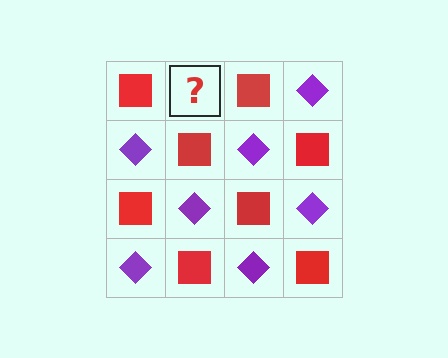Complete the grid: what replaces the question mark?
The question mark should be replaced with a purple diamond.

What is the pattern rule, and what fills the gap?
The rule is that it alternates red square and purple diamond in a checkerboard pattern. The gap should be filled with a purple diamond.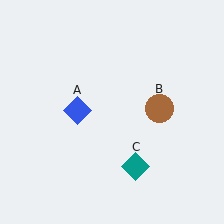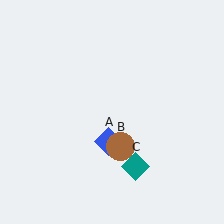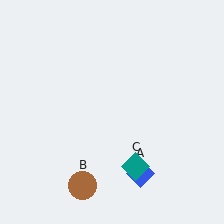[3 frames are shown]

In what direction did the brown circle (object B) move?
The brown circle (object B) moved down and to the left.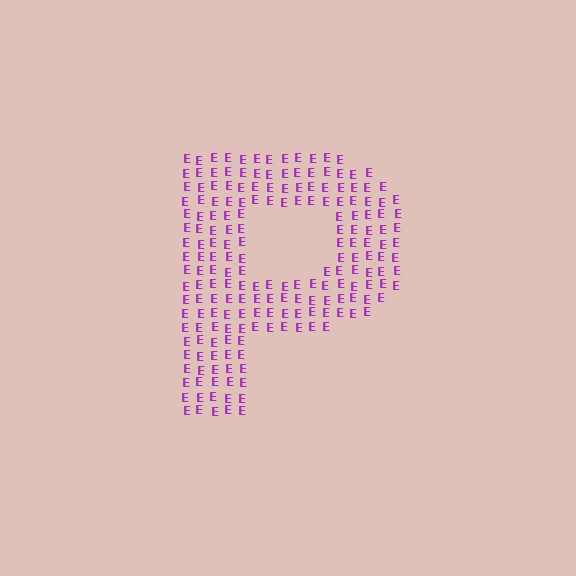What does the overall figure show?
The overall figure shows the letter P.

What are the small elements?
The small elements are letter E's.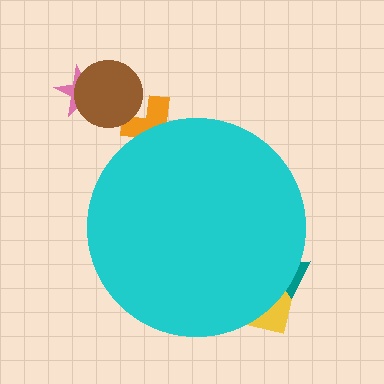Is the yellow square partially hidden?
Yes, the yellow square is partially hidden behind the cyan circle.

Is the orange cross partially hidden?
Yes, the orange cross is partially hidden behind the cyan circle.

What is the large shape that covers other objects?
A cyan circle.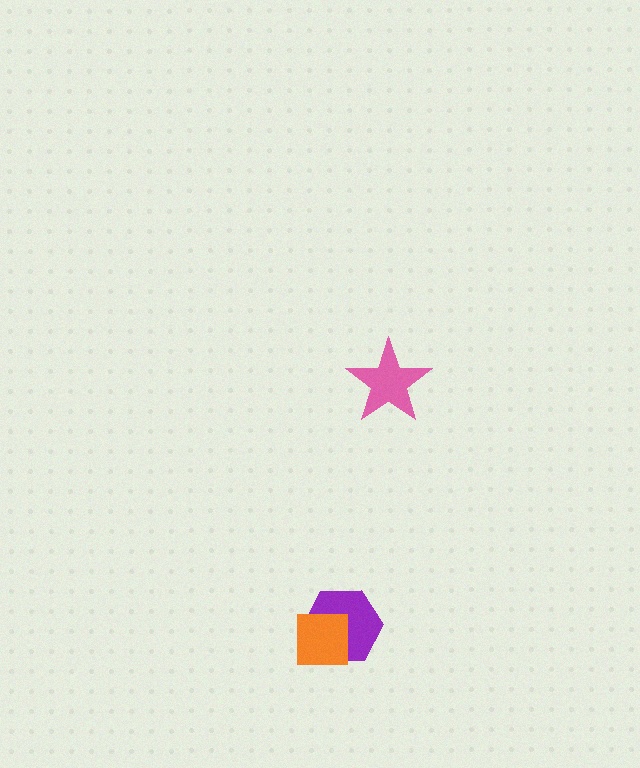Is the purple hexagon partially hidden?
Yes, it is partially covered by another shape.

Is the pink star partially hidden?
No, no other shape covers it.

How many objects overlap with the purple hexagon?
1 object overlaps with the purple hexagon.